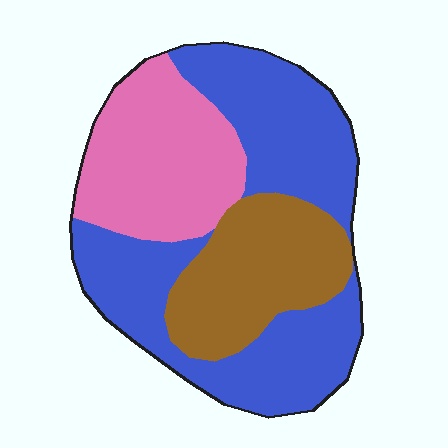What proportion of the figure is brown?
Brown takes up between a sixth and a third of the figure.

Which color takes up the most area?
Blue, at roughly 50%.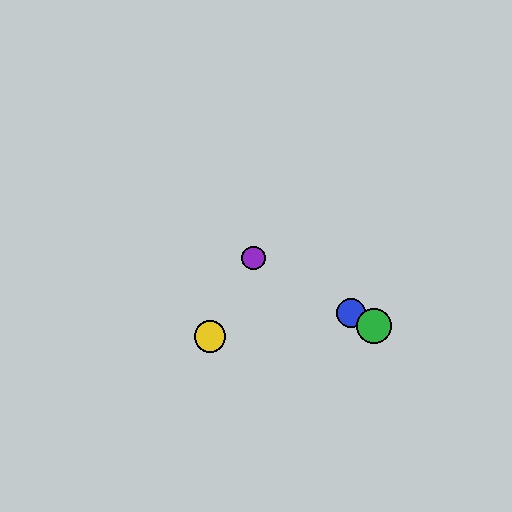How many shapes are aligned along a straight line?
4 shapes (the red hexagon, the blue circle, the green circle, the purple circle) are aligned along a straight line.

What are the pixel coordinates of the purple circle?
The purple circle is at (254, 258).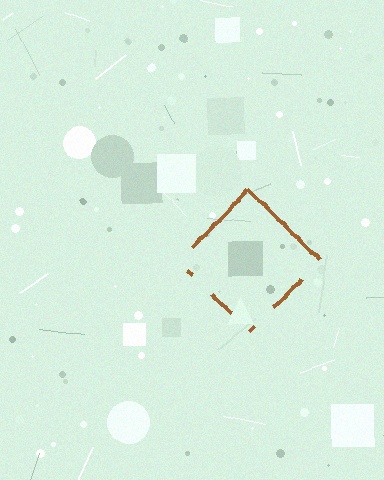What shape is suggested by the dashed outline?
The dashed outline suggests a diamond.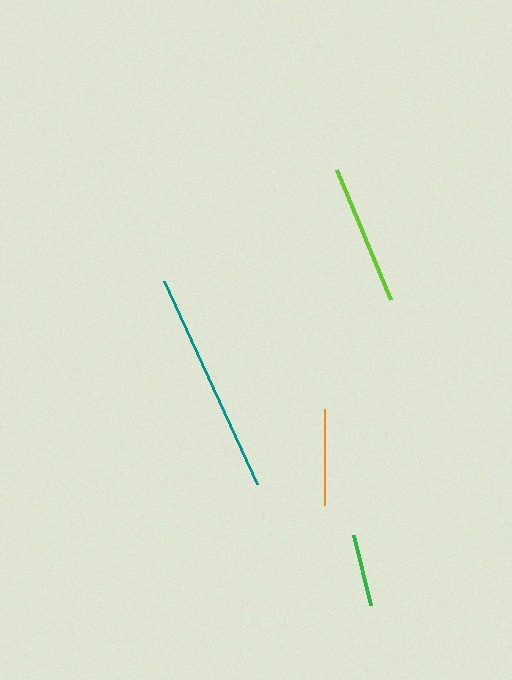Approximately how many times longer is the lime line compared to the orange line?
The lime line is approximately 1.5 times the length of the orange line.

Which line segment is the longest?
The teal line is the longest at approximately 223 pixels.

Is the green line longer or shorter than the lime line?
The lime line is longer than the green line.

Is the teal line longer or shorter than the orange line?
The teal line is longer than the orange line.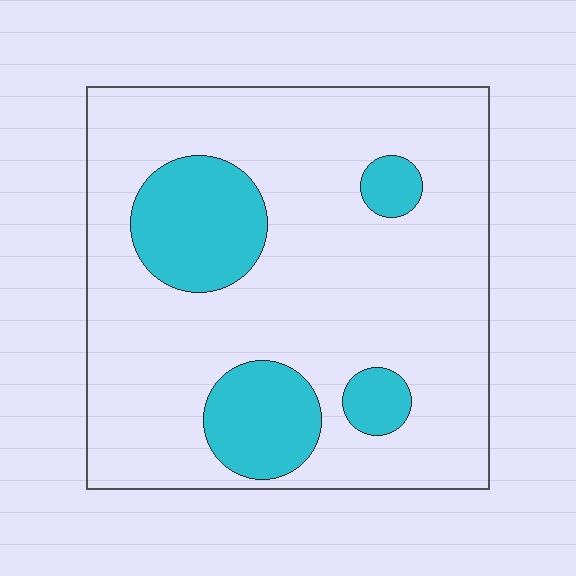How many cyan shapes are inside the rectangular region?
4.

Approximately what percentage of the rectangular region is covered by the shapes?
Approximately 20%.